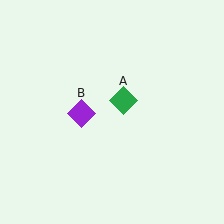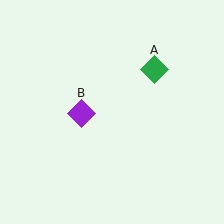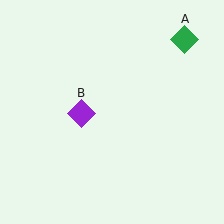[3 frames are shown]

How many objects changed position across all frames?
1 object changed position: green diamond (object A).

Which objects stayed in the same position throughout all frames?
Purple diamond (object B) remained stationary.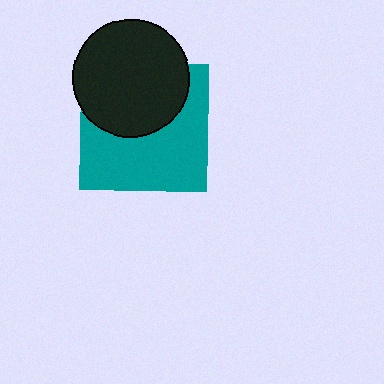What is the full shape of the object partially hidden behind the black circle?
The partially hidden object is a teal square.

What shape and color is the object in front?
The object in front is a black circle.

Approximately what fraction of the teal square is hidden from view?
Roughly 43% of the teal square is hidden behind the black circle.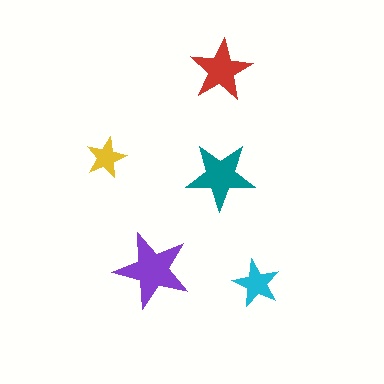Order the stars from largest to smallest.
the purple one, the teal one, the red one, the cyan one, the yellow one.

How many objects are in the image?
There are 5 objects in the image.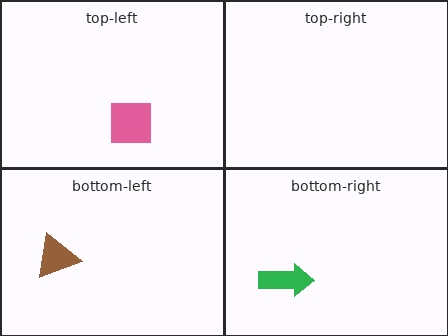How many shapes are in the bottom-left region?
1.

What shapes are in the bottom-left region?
The brown triangle.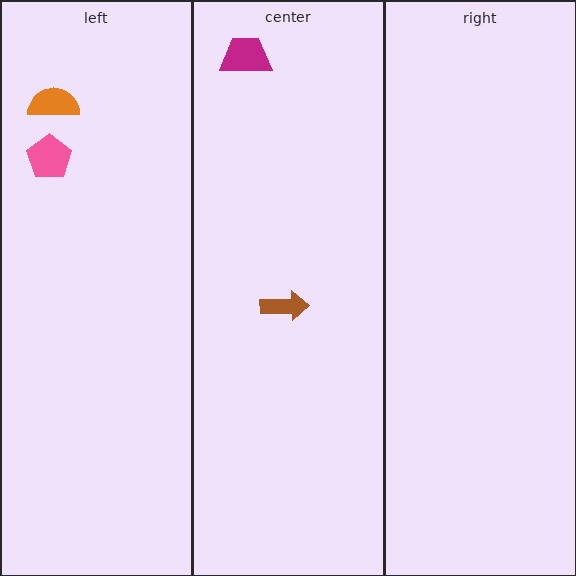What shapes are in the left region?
The orange semicircle, the pink pentagon.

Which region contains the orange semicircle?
The left region.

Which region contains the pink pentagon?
The left region.